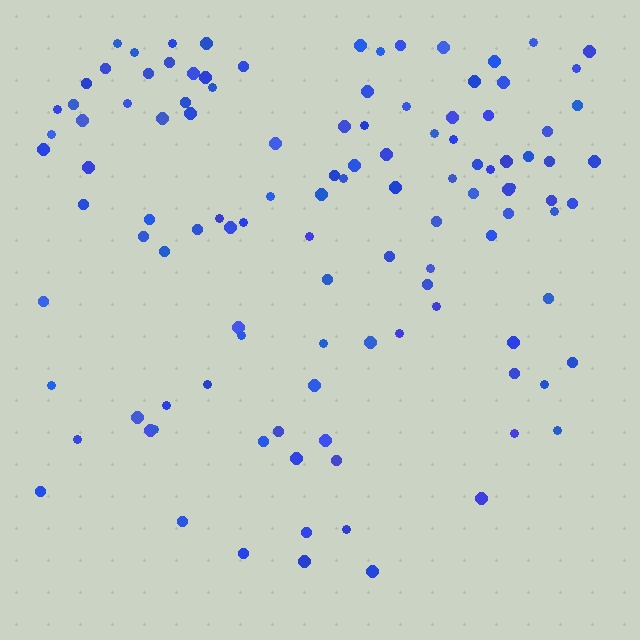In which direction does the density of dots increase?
From bottom to top, with the top side densest.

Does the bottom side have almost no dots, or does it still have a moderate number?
Still a moderate number, just noticeably fewer than the top.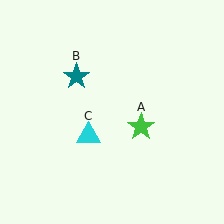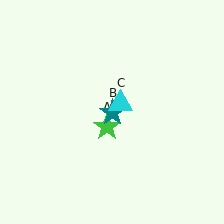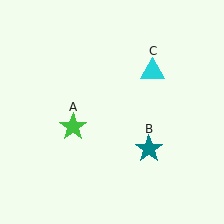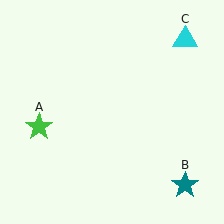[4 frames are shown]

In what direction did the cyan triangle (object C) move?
The cyan triangle (object C) moved up and to the right.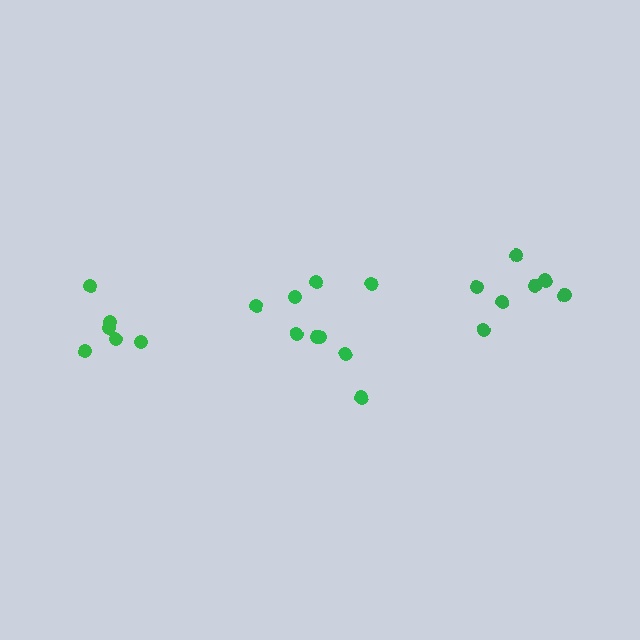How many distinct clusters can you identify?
There are 3 distinct clusters.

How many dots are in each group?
Group 1: 9 dots, Group 2: 6 dots, Group 3: 7 dots (22 total).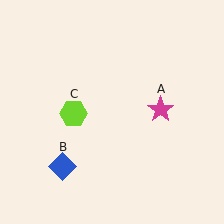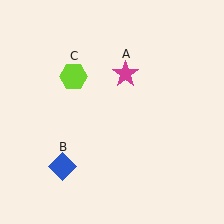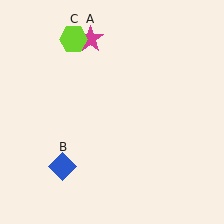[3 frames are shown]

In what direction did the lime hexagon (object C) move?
The lime hexagon (object C) moved up.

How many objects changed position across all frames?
2 objects changed position: magenta star (object A), lime hexagon (object C).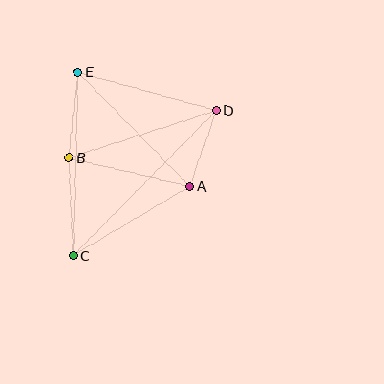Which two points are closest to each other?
Points A and D are closest to each other.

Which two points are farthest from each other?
Points C and D are farthest from each other.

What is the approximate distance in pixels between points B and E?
The distance between B and E is approximately 86 pixels.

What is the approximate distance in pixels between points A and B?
The distance between A and B is approximately 124 pixels.